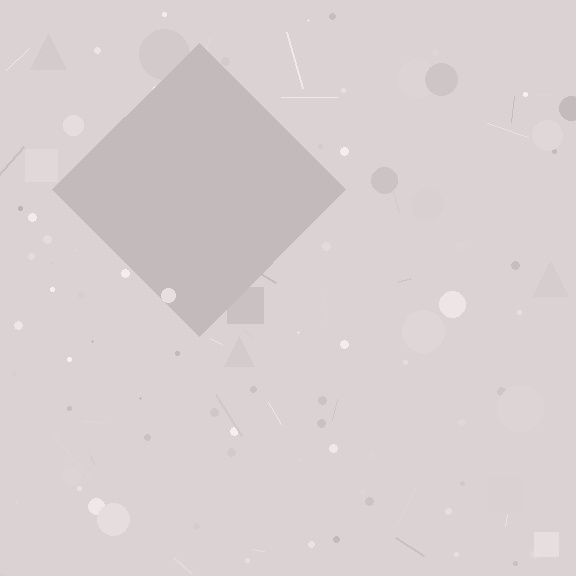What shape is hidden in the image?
A diamond is hidden in the image.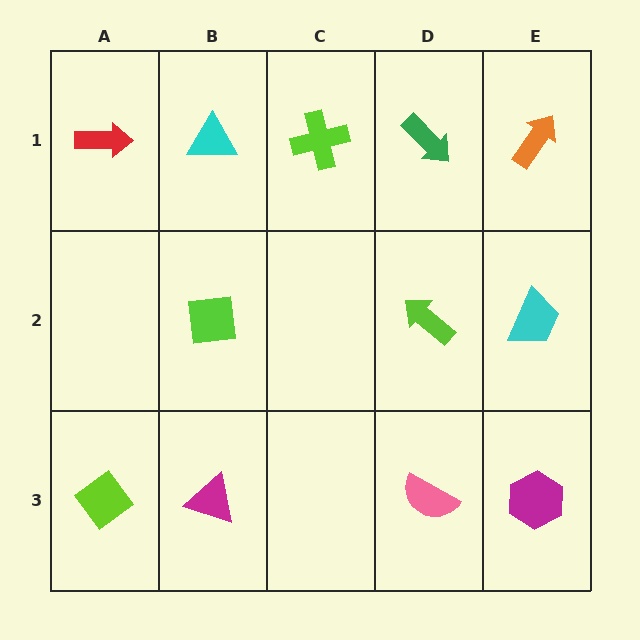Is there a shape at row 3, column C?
No, that cell is empty.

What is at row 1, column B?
A cyan triangle.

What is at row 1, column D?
A green arrow.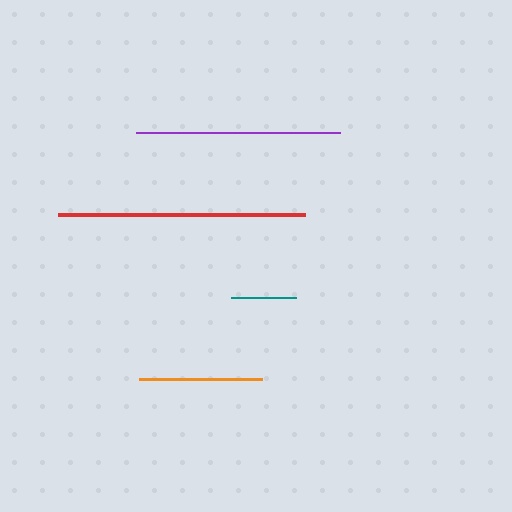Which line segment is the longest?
The red line is the longest at approximately 247 pixels.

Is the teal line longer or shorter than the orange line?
The orange line is longer than the teal line.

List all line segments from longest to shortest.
From longest to shortest: red, purple, orange, teal.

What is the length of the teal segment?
The teal segment is approximately 65 pixels long.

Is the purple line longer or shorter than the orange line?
The purple line is longer than the orange line.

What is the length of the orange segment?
The orange segment is approximately 123 pixels long.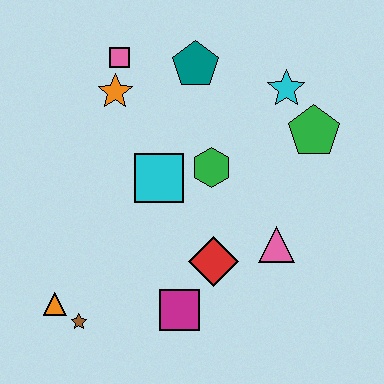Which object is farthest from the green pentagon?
The orange triangle is farthest from the green pentagon.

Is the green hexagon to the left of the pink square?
No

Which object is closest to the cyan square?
The green hexagon is closest to the cyan square.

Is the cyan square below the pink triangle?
No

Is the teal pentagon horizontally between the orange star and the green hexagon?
Yes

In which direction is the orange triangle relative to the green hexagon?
The orange triangle is to the left of the green hexagon.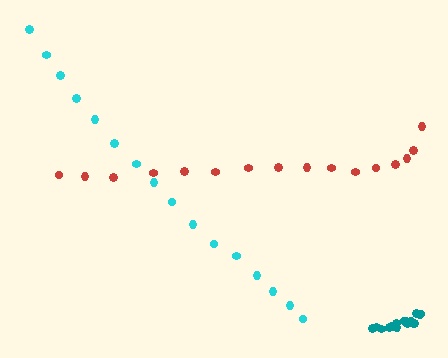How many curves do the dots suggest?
There are 3 distinct paths.